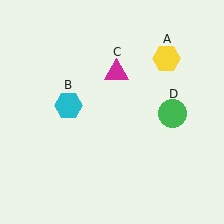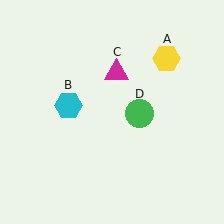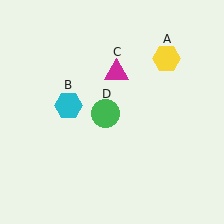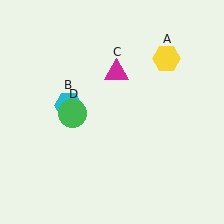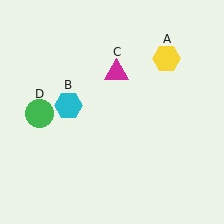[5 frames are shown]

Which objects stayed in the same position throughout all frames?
Yellow hexagon (object A) and cyan hexagon (object B) and magenta triangle (object C) remained stationary.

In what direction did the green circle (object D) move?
The green circle (object D) moved left.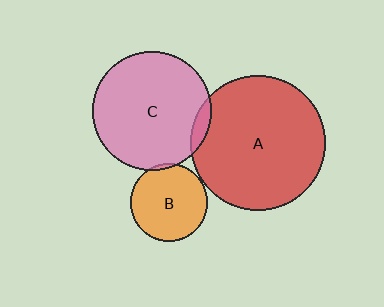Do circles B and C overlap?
Yes.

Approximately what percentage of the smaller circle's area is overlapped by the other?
Approximately 5%.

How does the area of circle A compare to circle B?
Approximately 3.0 times.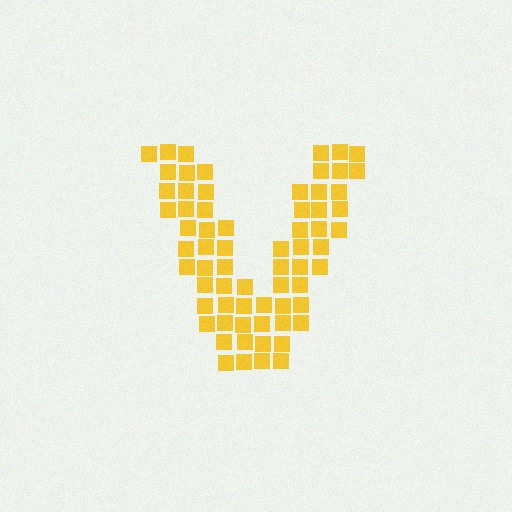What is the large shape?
The large shape is the letter V.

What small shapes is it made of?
It is made of small squares.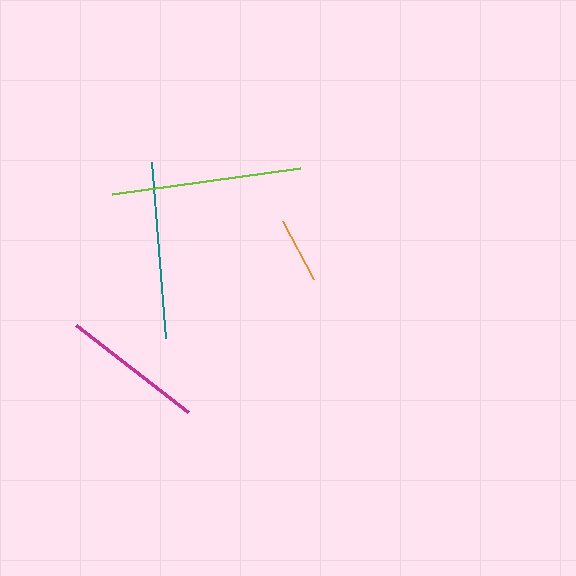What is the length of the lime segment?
The lime segment is approximately 190 pixels long.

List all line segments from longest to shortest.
From longest to shortest: lime, teal, magenta, orange.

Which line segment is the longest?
The lime line is the longest at approximately 190 pixels.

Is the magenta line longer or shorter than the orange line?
The magenta line is longer than the orange line.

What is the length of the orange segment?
The orange segment is approximately 66 pixels long.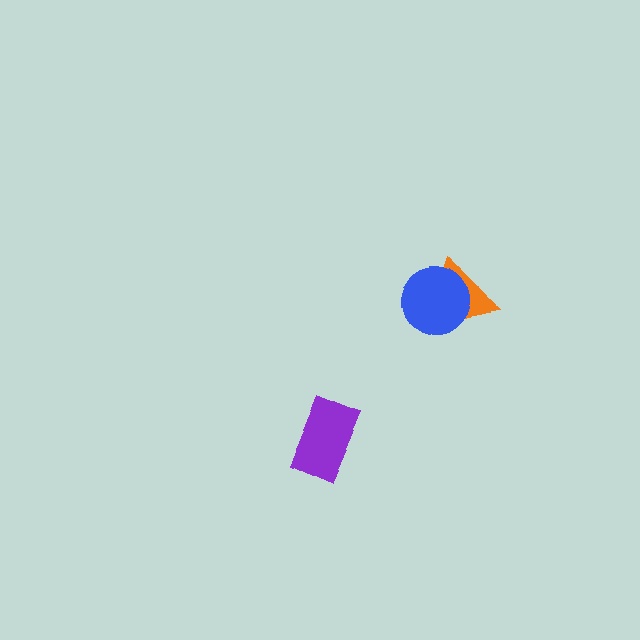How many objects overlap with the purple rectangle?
0 objects overlap with the purple rectangle.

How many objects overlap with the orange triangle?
1 object overlaps with the orange triangle.